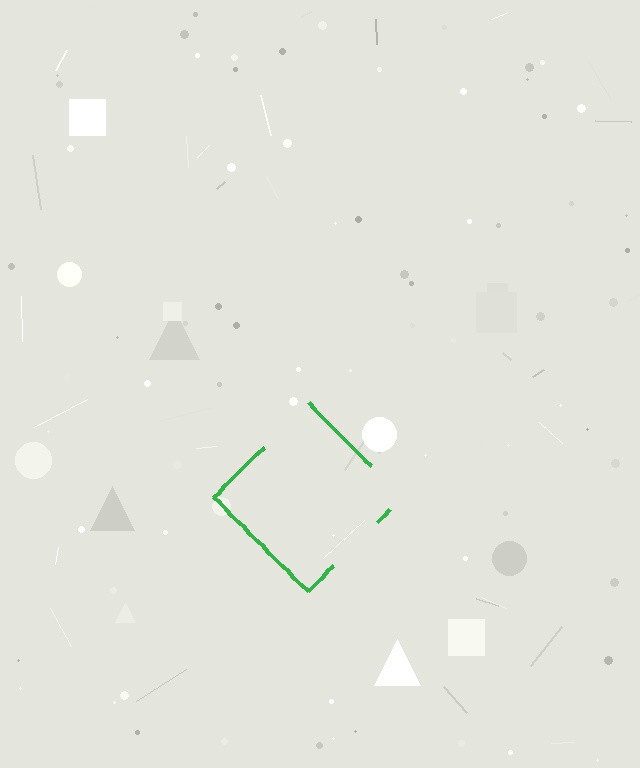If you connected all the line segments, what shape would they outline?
They would outline a diamond.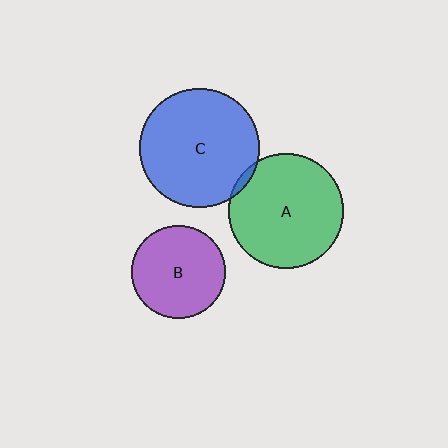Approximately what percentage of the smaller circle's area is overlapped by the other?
Approximately 5%.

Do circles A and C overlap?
Yes.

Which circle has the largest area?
Circle C (blue).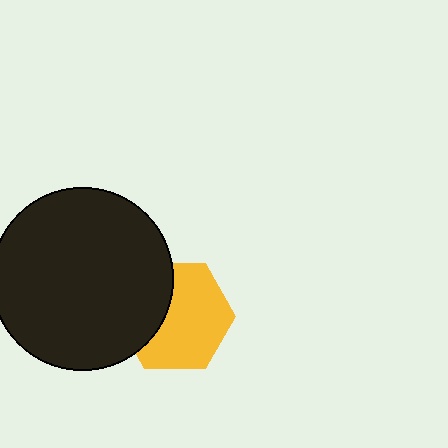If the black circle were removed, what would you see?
You would see the complete yellow hexagon.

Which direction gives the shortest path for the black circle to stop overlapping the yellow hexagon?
Moving left gives the shortest separation.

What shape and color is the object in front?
The object in front is a black circle.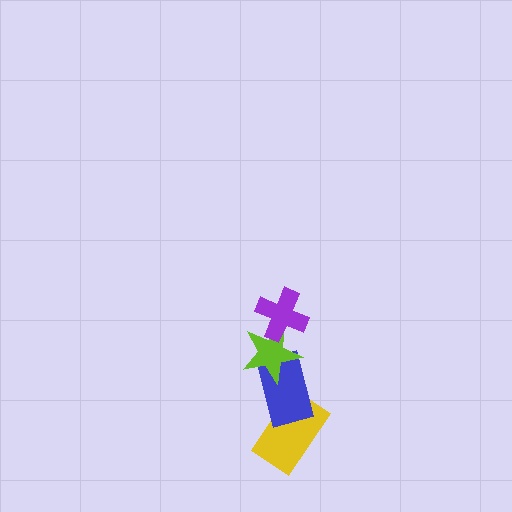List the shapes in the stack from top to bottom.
From top to bottom: the purple cross, the lime star, the blue rectangle, the yellow rectangle.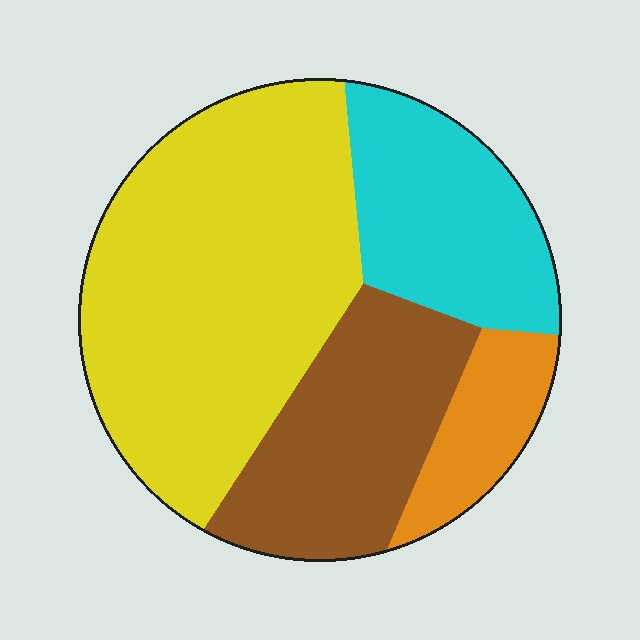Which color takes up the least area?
Orange, at roughly 10%.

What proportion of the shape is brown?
Brown takes up between a sixth and a third of the shape.